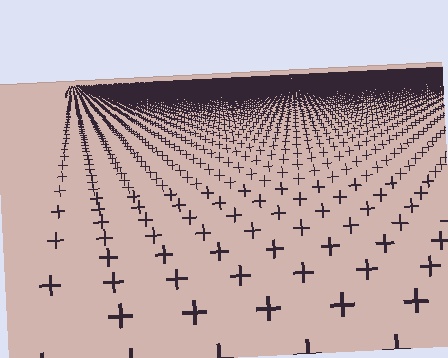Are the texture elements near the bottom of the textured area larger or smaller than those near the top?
Larger. Near the bottom, elements are closer to the viewer and appear at a bigger on-screen size.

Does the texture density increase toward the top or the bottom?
Density increases toward the top.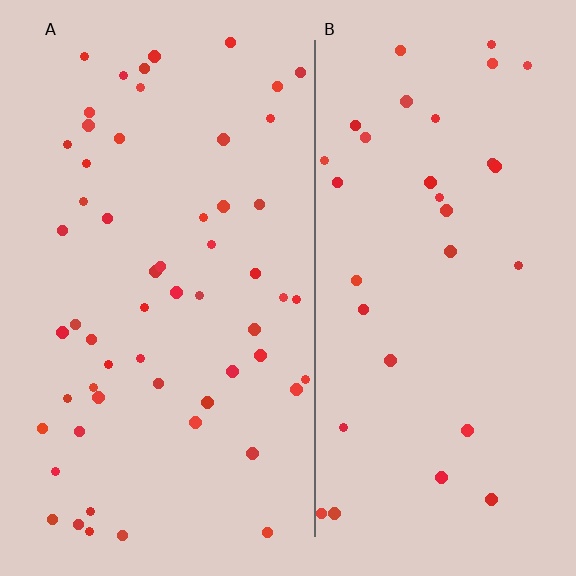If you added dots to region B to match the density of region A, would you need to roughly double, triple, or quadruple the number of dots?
Approximately double.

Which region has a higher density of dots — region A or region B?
A (the left).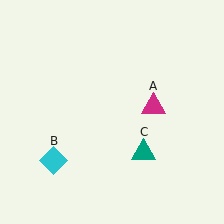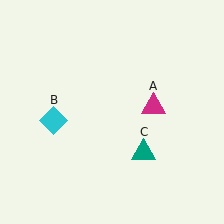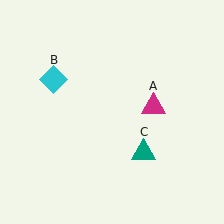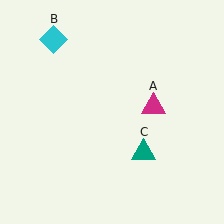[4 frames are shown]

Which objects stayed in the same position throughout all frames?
Magenta triangle (object A) and teal triangle (object C) remained stationary.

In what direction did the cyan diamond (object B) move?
The cyan diamond (object B) moved up.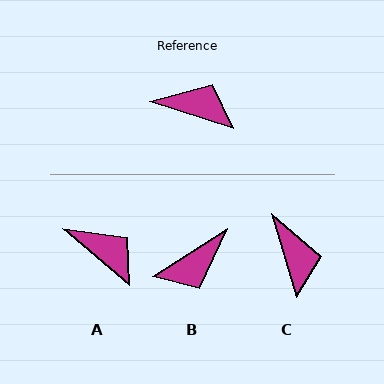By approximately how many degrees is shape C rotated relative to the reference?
Approximately 57 degrees clockwise.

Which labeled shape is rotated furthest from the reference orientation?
B, about 131 degrees away.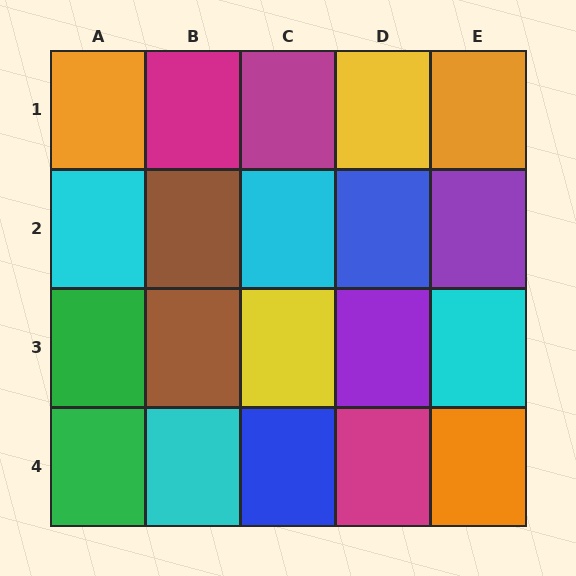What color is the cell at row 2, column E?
Purple.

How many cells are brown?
2 cells are brown.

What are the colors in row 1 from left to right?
Orange, magenta, magenta, yellow, orange.